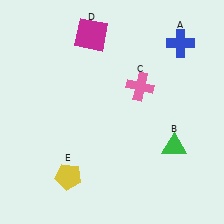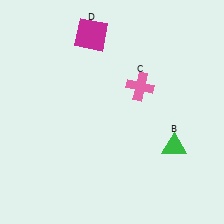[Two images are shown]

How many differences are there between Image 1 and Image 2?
There are 2 differences between the two images.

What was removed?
The yellow pentagon (E), the blue cross (A) were removed in Image 2.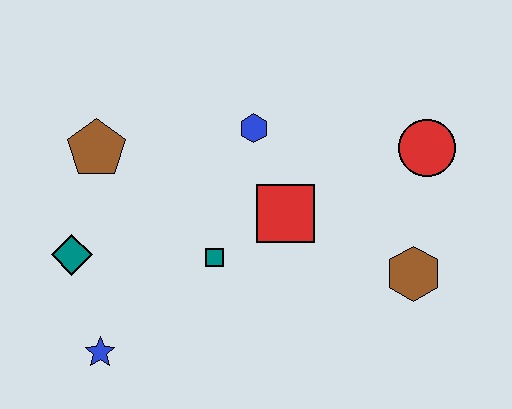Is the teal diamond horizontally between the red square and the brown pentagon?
No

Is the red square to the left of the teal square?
No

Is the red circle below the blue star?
No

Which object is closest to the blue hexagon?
The red square is closest to the blue hexagon.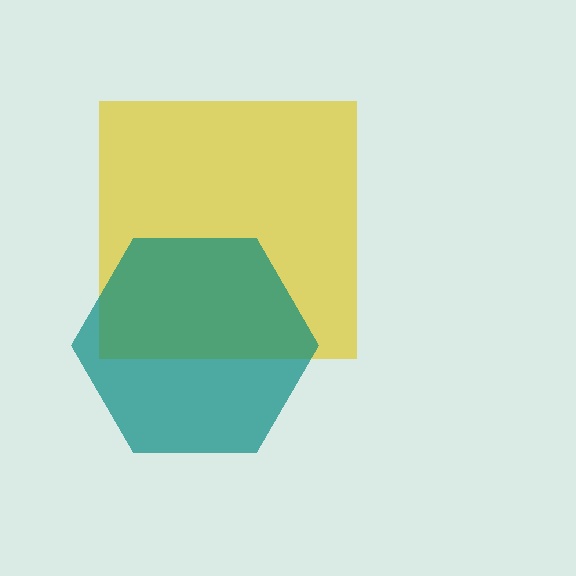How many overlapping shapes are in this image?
There are 2 overlapping shapes in the image.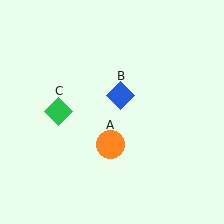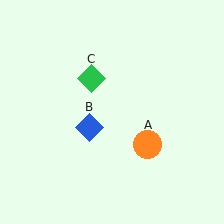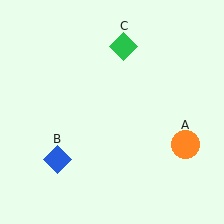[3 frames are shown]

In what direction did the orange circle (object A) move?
The orange circle (object A) moved right.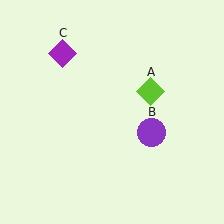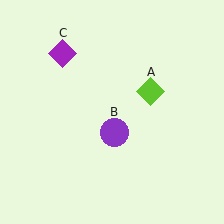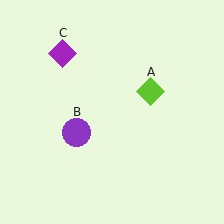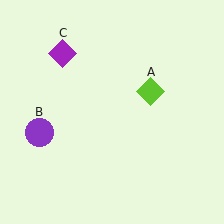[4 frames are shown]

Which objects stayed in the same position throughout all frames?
Lime diamond (object A) and purple diamond (object C) remained stationary.